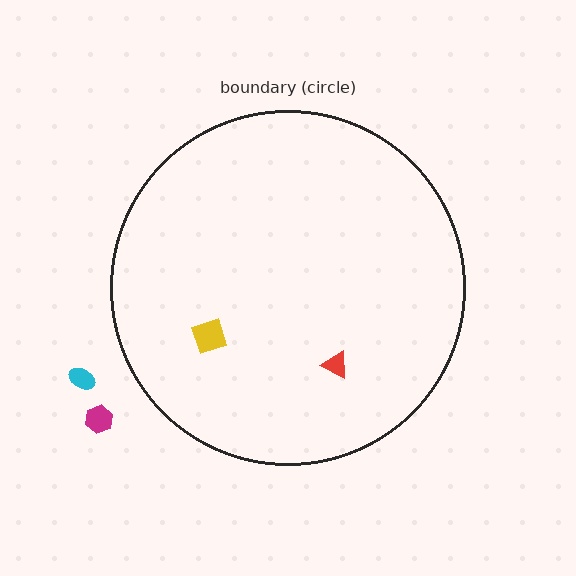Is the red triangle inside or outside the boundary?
Inside.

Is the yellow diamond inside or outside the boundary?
Inside.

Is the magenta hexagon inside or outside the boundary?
Outside.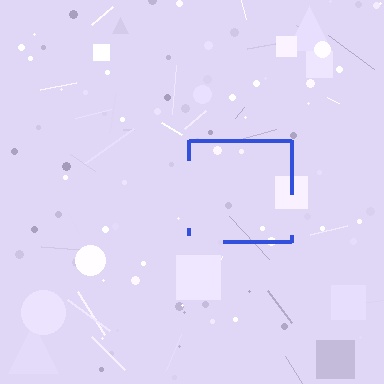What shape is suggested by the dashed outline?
The dashed outline suggests a square.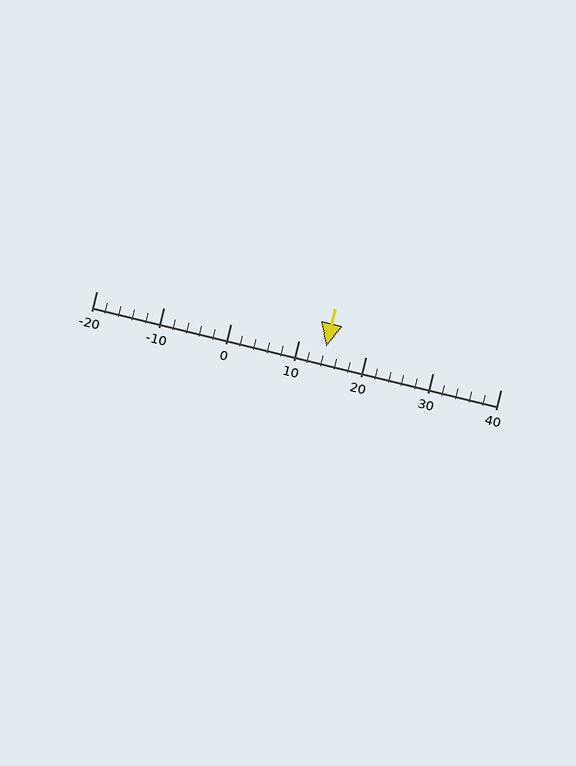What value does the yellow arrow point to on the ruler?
The yellow arrow points to approximately 14.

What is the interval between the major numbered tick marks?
The major tick marks are spaced 10 units apart.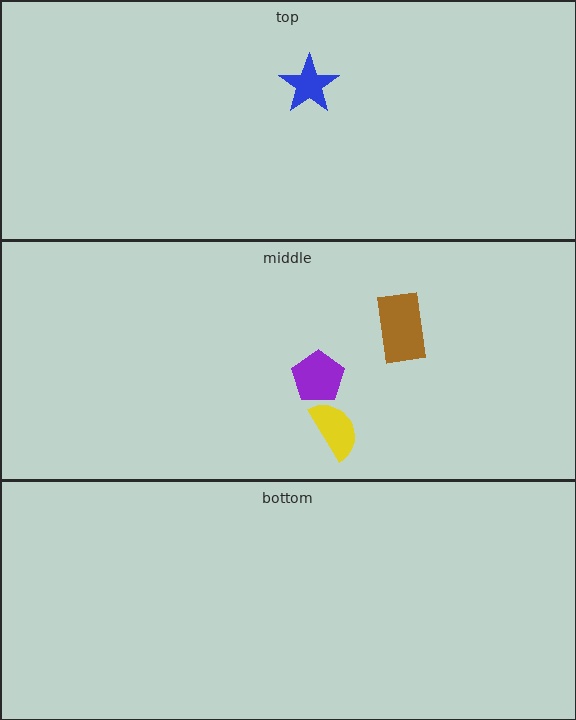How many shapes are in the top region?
1.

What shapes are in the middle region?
The brown rectangle, the yellow semicircle, the purple pentagon.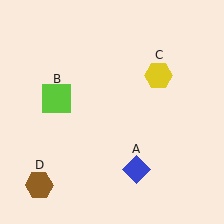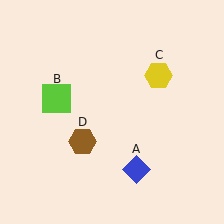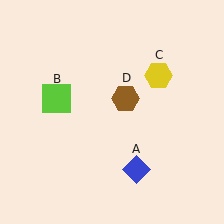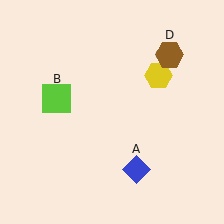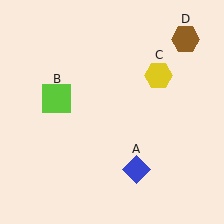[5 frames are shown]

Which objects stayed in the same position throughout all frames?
Blue diamond (object A) and lime square (object B) and yellow hexagon (object C) remained stationary.